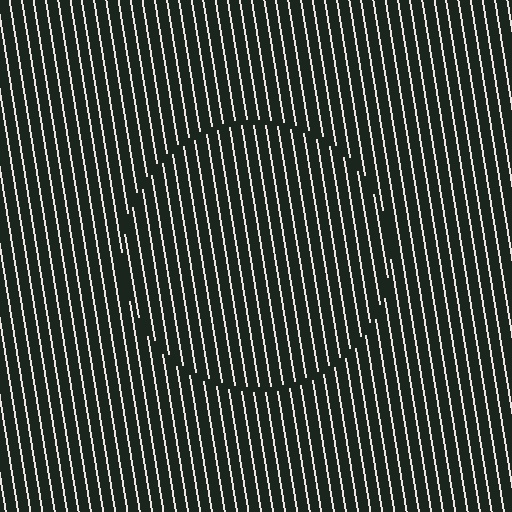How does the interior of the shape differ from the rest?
The interior of the shape contains the same grating, shifted by half a period — the contour is defined by the phase discontinuity where line-ends from the inner and outer gratings abut.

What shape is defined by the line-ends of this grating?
An illusory circle. The interior of the shape contains the same grating, shifted by half a period — the contour is defined by the phase discontinuity where line-ends from the inner and outer gratings abut.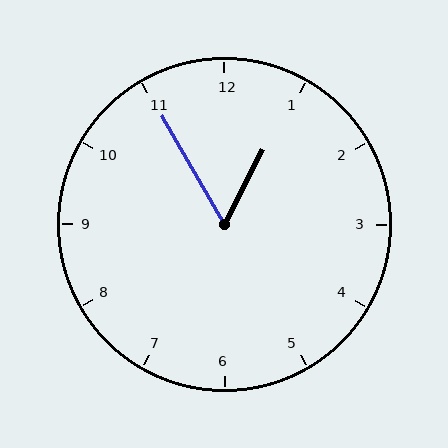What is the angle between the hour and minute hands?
Approximately 58 degrees.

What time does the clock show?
12:55.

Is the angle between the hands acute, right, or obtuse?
It is acute.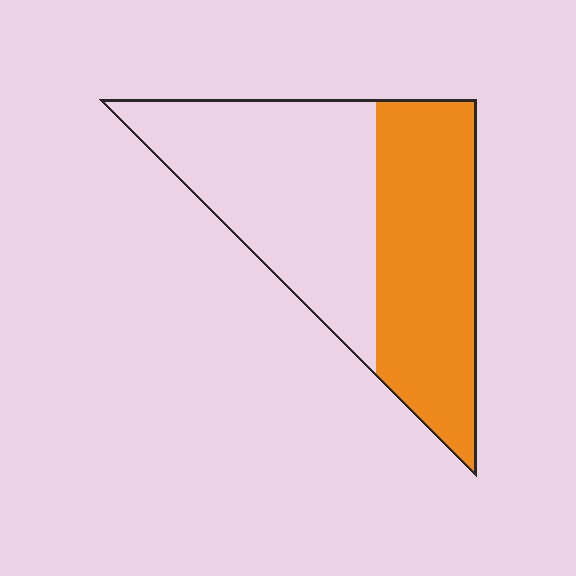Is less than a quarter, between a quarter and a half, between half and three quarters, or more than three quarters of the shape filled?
Between a quarter and a half.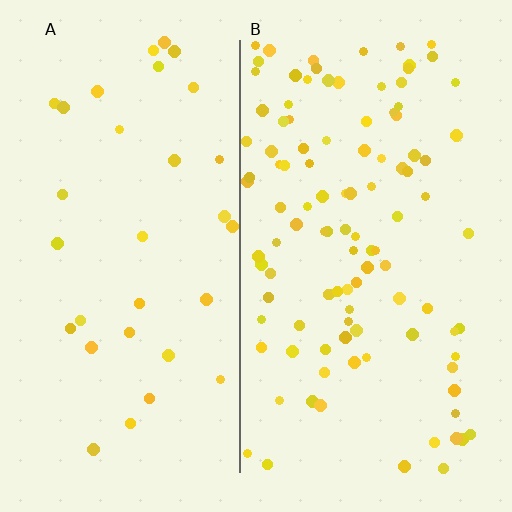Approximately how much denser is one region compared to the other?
Approximately 3.3× — region B over region A.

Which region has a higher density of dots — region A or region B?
B (the right).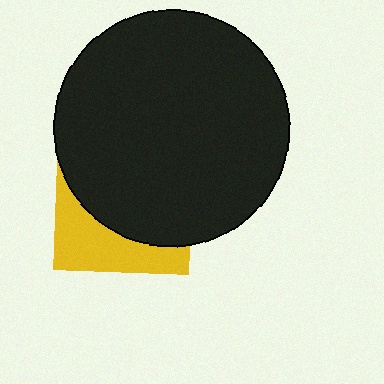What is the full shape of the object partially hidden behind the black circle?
The partially hidden object is a yellow square.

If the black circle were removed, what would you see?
You would see the complete yellow square.